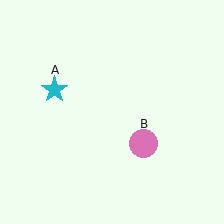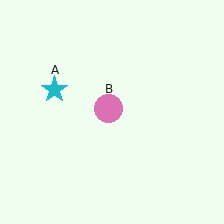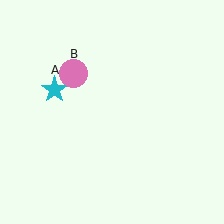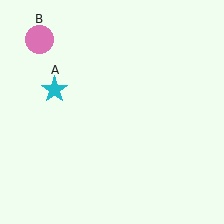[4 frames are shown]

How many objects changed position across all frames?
1 object changed position: pink circle (object B).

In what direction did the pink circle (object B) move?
The pink circle (object B) moved up and to the left.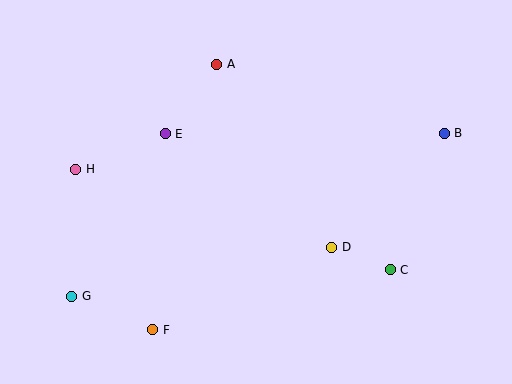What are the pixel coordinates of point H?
Point H is at (76, 169).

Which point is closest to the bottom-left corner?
Point G is closest to the bottom-left corner.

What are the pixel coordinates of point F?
Point F is at (153, 330).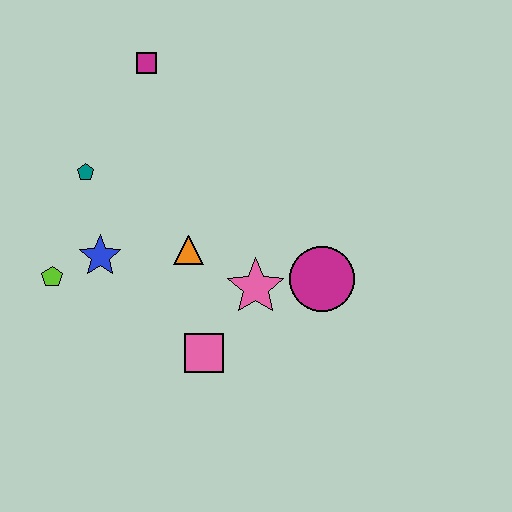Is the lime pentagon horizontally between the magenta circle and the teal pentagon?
No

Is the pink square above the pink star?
No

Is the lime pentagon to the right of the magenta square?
No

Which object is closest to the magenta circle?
The pink star is closest to the magenta circle.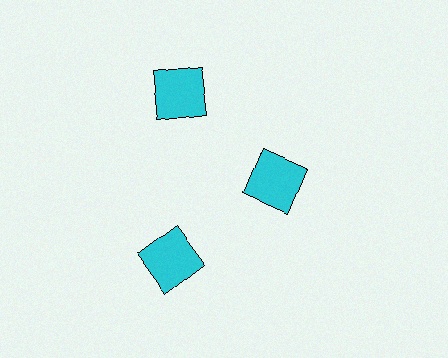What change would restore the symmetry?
The symmetry would be restored by moving it outward, back onto the ring so that all 3 squares sit at equal angles and equal distance from the center.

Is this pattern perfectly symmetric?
No. The 3 cyan squares are arranged in a ring, but one element near the 3 o'clock position is pulled inward toward the center, breaking the 3-fold rotational symmetry.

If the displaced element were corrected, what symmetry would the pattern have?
It would have 3-fold rotational symmetry — the pattern would map onto itself every 120 degrees.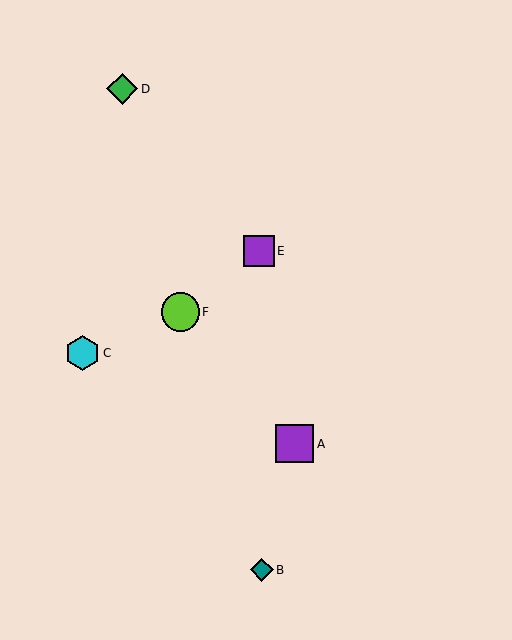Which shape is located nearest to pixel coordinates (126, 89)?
The green diamond (labeled D) at (122, 89) is nearest to that location.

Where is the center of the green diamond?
The center of the green diamond is at (122, 89).